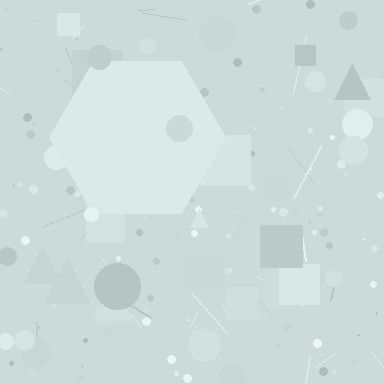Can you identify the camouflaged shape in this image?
The camouflaged shape is a hexagon.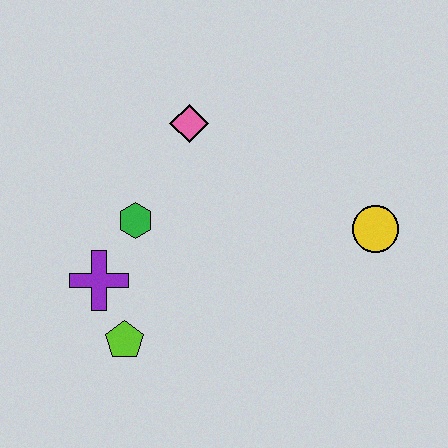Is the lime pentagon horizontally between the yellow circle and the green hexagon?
No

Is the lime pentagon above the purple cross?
No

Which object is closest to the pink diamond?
The green hexagon is closest to the pink diamond.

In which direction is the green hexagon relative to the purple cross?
The green hexagon is above the purple cross.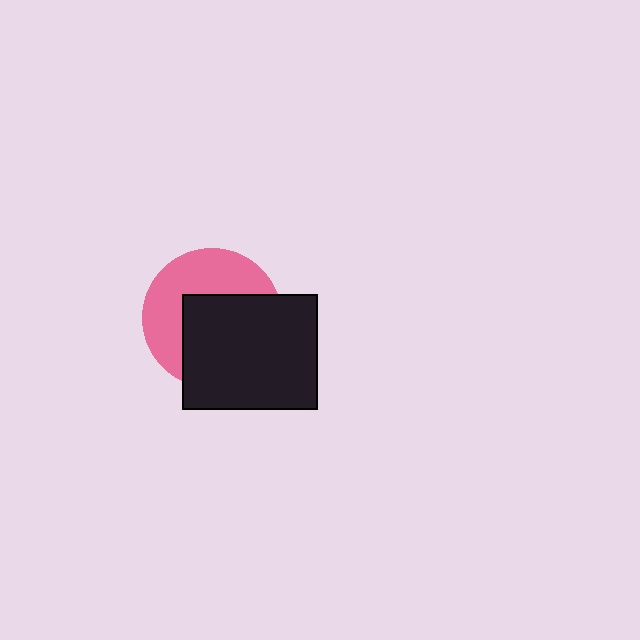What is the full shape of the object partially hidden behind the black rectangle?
The partially hidden object is a pink circle.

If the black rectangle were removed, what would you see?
You would see the complete pink circle.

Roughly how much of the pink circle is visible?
About half of it is visible (roughly 46%).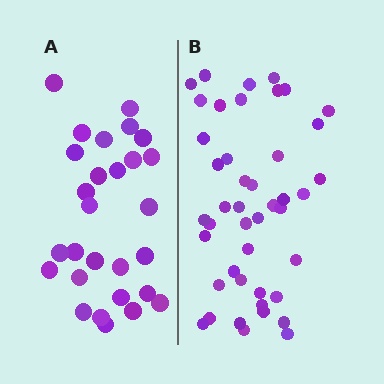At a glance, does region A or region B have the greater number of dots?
Region B (the right region) has more dots.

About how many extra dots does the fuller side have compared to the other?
Region B has approximately 15 more dots than region A.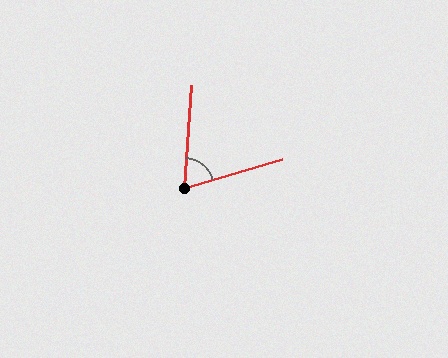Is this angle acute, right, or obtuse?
It is acute.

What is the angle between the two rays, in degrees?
Approximately 69 degrees.